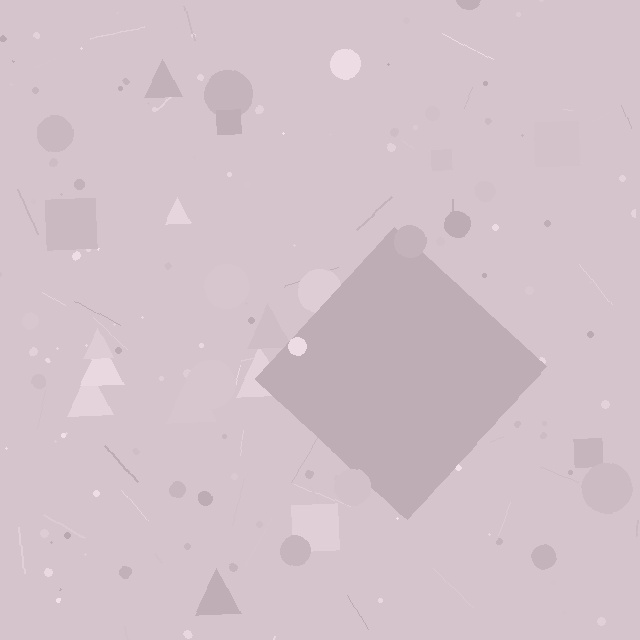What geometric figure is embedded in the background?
A diamond is embedded in the background.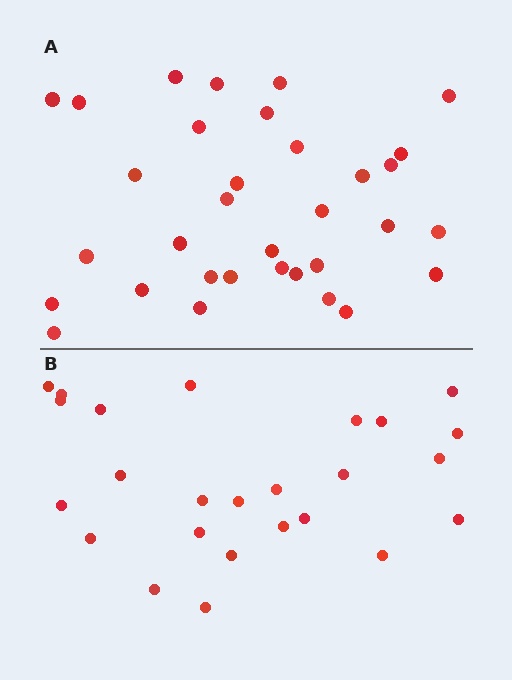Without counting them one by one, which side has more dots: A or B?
Region A (the top region) has more dots.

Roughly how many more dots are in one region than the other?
Region A has roughly 8 or so more dots than region B.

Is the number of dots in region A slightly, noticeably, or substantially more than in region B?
Region A has noticeably more, but not dramatically so. The ratio is roughly 1.3 to 1.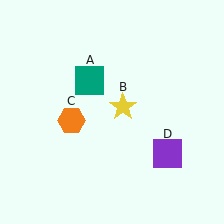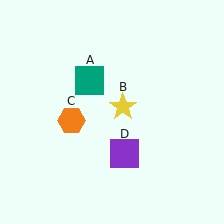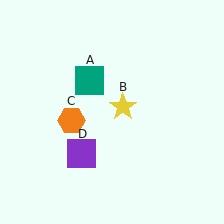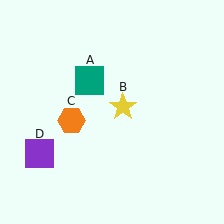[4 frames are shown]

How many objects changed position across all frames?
1 object changed position: purple square (object D).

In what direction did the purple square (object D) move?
The purple square (object D) moved left.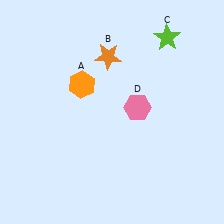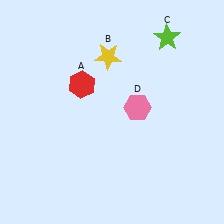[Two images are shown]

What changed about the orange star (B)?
In Image 1, B is orange. In Image 2, it changed to yellow.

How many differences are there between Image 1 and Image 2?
There are 2 differences between the two images.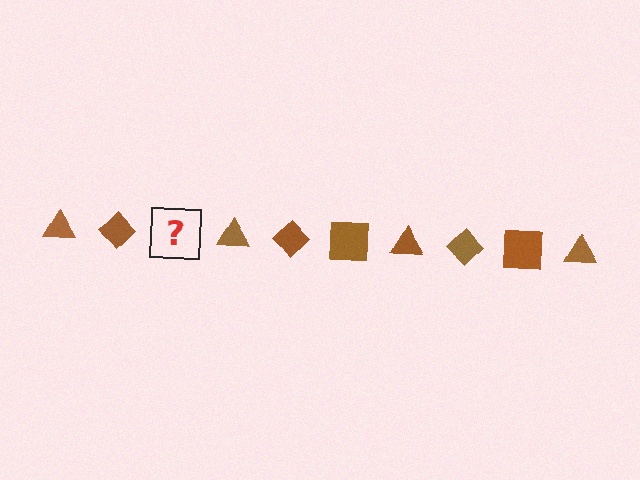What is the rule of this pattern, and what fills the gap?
The rule is that the pattern cycles through triangle, diamond, square shapes in brown. The gap should be filled with a brown square.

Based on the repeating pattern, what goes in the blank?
The blank should be a brown square.